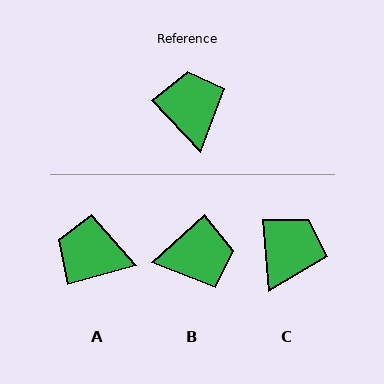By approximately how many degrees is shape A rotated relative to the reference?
Approximately 62 degrees counter-clockwise.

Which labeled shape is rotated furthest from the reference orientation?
B, about 90 degrees away.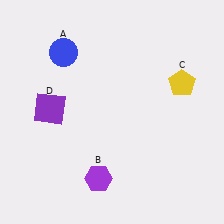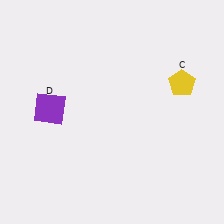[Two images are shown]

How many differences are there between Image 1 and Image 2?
There are 2 differences between the two images.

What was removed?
The blue circle (A), the purple hexagon (B) were removed in Image 2.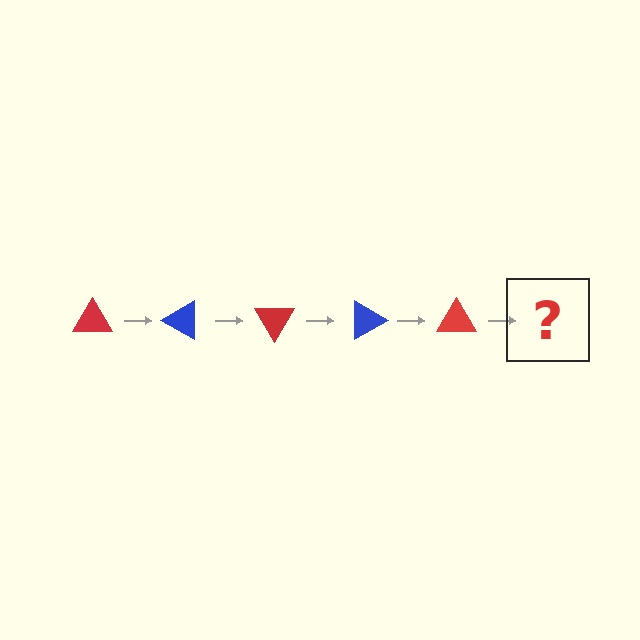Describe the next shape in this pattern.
It should be a blue triangle, rotated 150 degrees from the start.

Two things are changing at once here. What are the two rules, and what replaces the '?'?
The two rules are that it rotates 30 degrees each step and the color cycles through red and blue. The '?' should be a blue triangle, rotated 150 degrees from the start.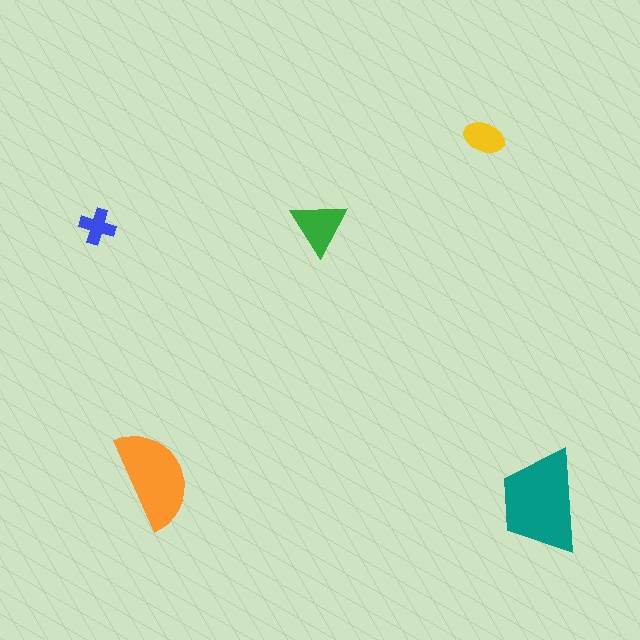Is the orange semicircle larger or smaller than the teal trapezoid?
Smaller.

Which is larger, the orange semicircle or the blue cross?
The orange semicircle.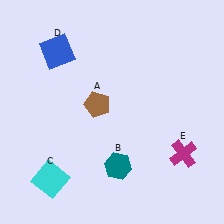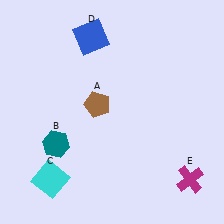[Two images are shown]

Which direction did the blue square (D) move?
The blue square (D) moved right.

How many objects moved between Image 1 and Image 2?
3 objects moved between the two images.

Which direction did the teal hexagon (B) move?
The teal hexagon (B) moved left.